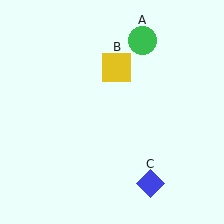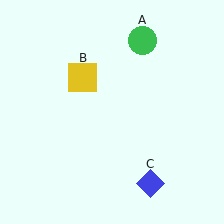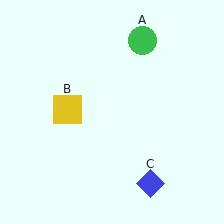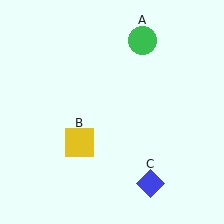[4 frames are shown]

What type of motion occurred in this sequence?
The yellow square (object B) rotated counterclockwise around the center of the scene.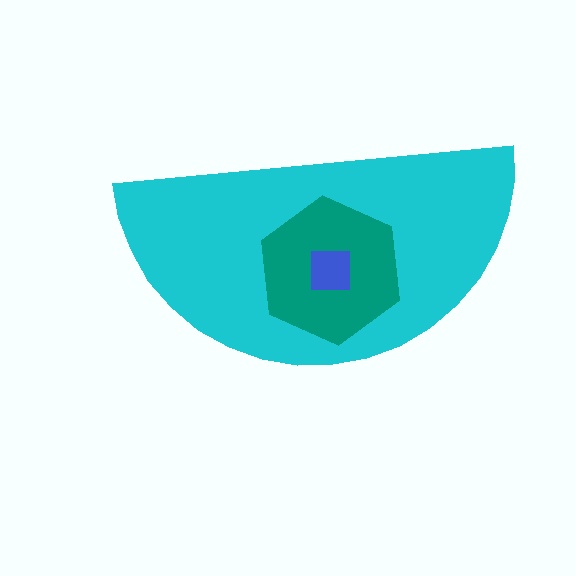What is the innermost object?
The blue square.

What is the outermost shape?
The cyan semicircle.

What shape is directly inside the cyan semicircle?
The teal hexagon.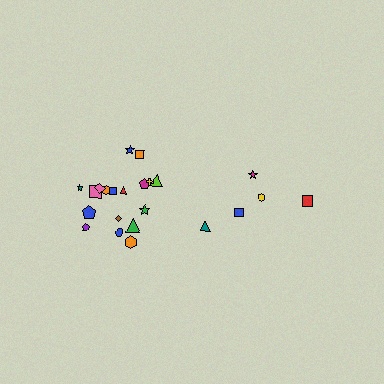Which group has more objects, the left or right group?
The left group.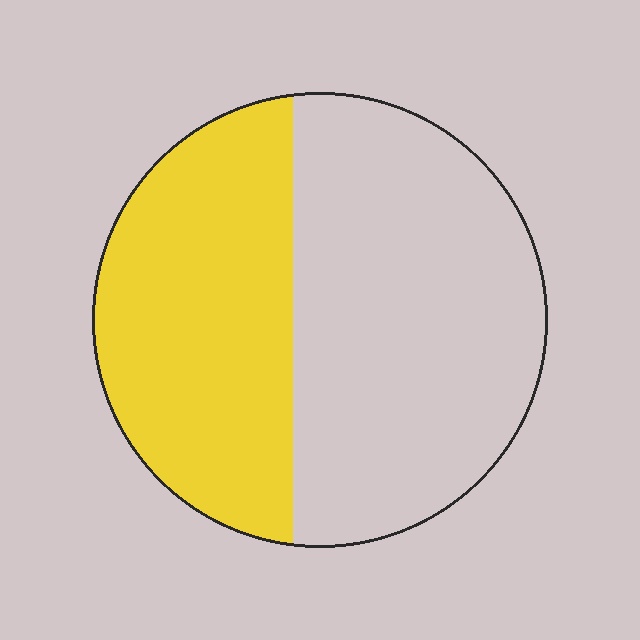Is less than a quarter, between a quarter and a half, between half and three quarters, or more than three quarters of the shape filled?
Between a quarter and a half.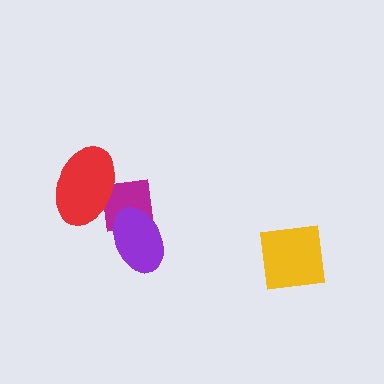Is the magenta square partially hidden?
Yes, it is partially covered by another shape.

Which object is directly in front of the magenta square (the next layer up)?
The red ellipse is directly in front of the magenta square.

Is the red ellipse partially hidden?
No, no other shape covers it.